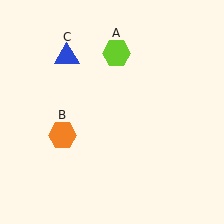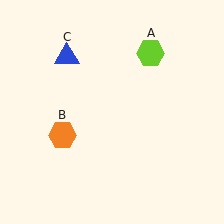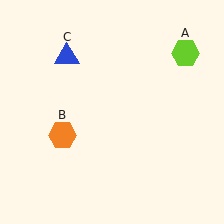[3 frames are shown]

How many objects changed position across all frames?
1 object changed position: lime hexagon (object A).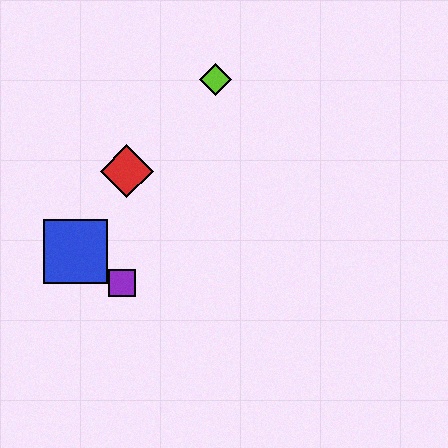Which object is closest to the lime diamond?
The red diamond is closest to the lime diamond.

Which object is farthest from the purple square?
The lime diamond is farthest from the purple square.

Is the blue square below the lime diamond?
Yes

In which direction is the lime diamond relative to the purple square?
The lime diamond is above the purple square.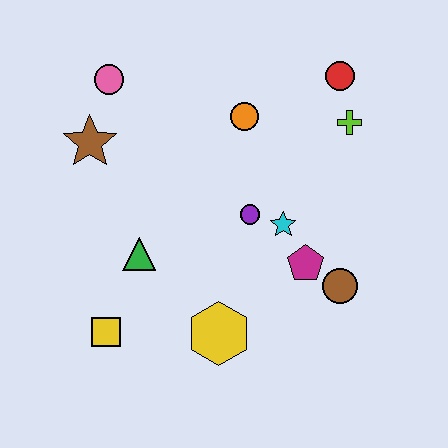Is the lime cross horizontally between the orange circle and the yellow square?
No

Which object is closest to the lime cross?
The red circle is closest to the lime cross.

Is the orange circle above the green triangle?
Yes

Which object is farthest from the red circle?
The yellow square is farthest from the red circle.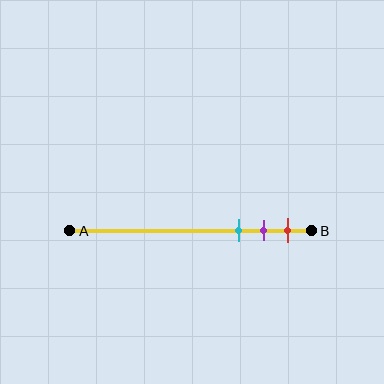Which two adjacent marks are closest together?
The purple and red marks are the closest adjacent pair.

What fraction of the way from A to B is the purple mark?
The purple mark is approximately 80% (0.8) of the way from A to B.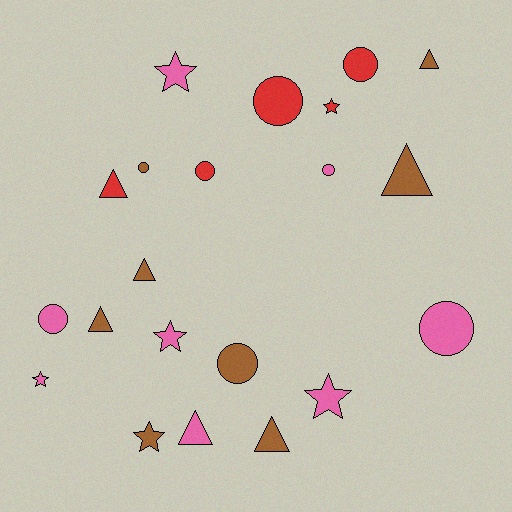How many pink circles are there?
There are 3 pink circles.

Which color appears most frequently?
Brown, with 8 objects.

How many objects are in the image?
There are 21 objects.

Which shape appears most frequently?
Circle, with 8 objects.